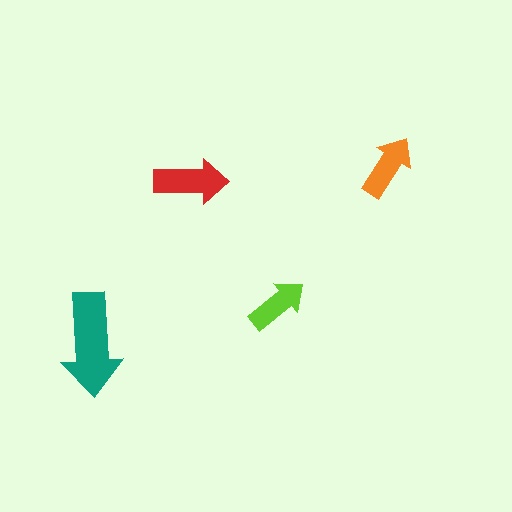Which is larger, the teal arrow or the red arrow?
The teal one.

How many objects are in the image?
There are 4 objects in the image.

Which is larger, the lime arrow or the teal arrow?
The teal one.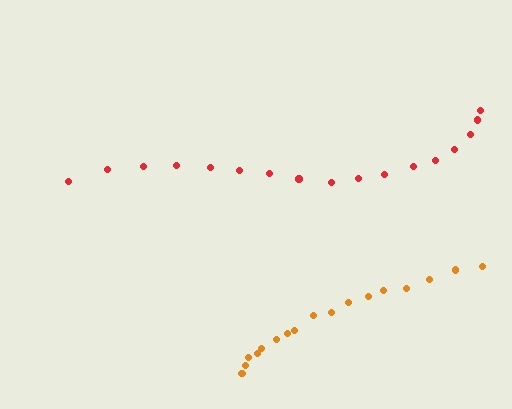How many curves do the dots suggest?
There are 2 distinct paths.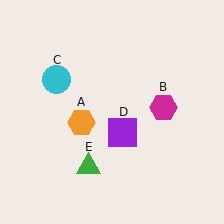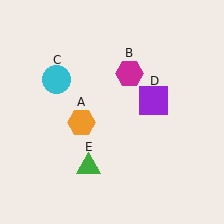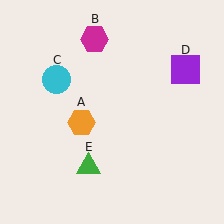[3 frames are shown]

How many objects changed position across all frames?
2 objects changed position: magenta hexagon (object B), purple square (object D).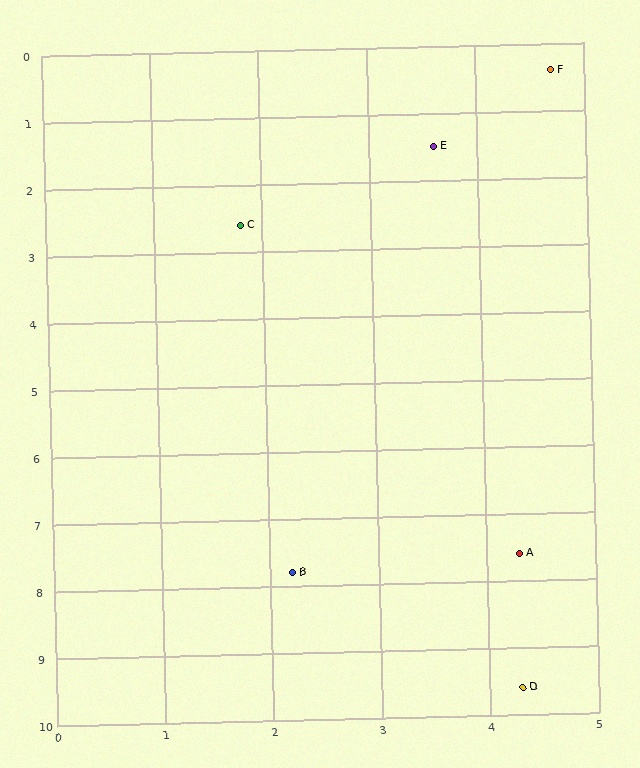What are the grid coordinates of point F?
Point F is at approximately (4.7, 0.4).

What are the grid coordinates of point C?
Point C is at approximately (1.8, 2.6).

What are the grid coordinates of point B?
Point B is at approximately (2.2, 7.8).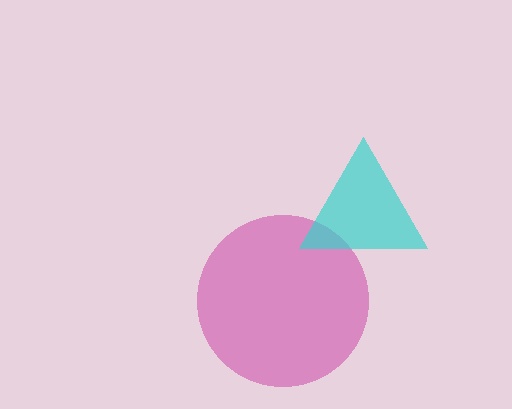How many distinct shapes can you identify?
There are 2 distinct shapes: a magenta circle, a cyan triangle.